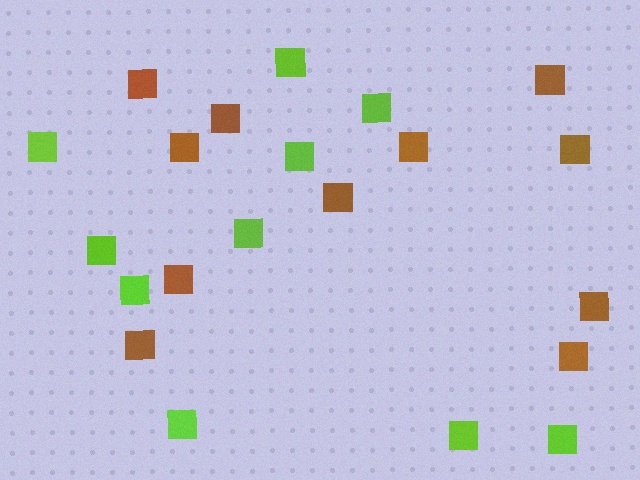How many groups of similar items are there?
There are 2 groups: one group of brown squares (11) and one group of lime squares (10).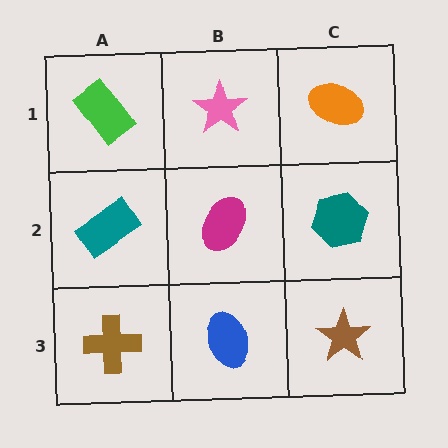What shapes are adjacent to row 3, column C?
A teal hexagon (row 2, column C), a blue ellipse (row 3, column B).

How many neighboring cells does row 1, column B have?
3.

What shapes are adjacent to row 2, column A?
A green rectangle (row 1, column A), a brown cross (row 3, column A), a magenta ellipse (row 2, column B).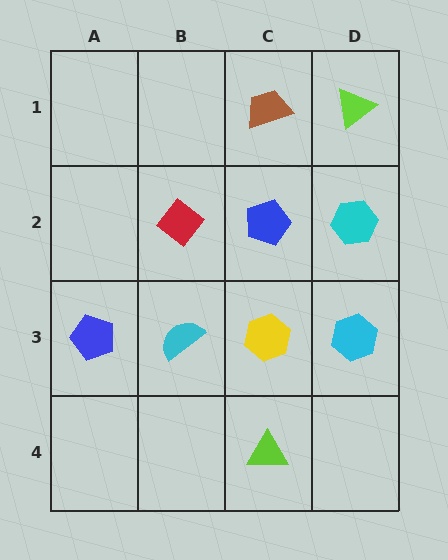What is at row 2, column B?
A red diamond.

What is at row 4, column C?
A lime triangle.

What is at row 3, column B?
A cyan semicircle.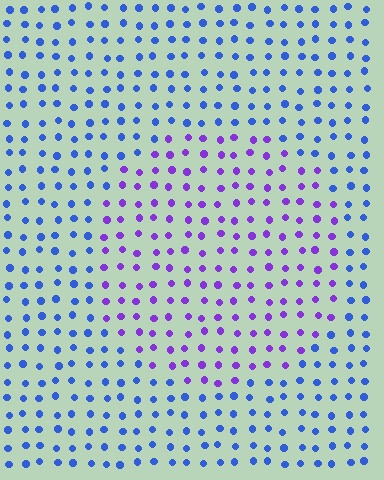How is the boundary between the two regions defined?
The boundary is defined purely by a slight shift in hue (about 46 degrees). Spacing, size, and orientation are identical on both sides.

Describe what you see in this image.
The image is filled with small blue elements in a uniform arrangement. A circle-shaped region is visible where the elements are tinted to a slightly different hue, forming a subtle color boundary.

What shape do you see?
I see a circle.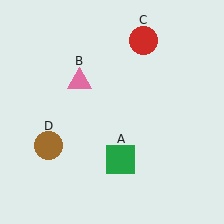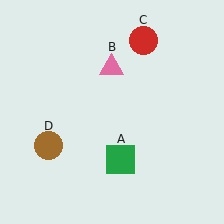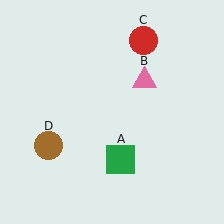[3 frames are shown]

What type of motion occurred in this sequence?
The pink triangle (object B) rotated clockwise around the center of the scene.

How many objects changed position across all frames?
1 object changed position: pink triangle (object B).